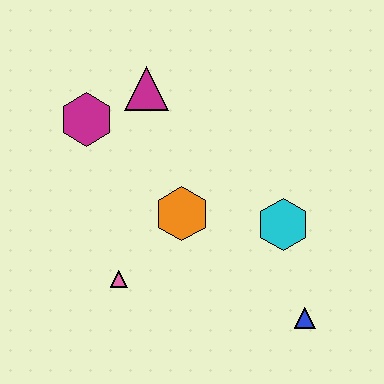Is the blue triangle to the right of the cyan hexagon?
Yes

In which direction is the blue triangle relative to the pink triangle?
The blue triangle is to the right of the pink triangle.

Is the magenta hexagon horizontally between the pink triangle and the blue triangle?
No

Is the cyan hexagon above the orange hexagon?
No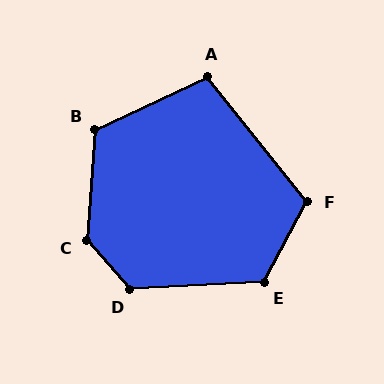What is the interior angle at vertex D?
Approximately 128 degrees (obtuse).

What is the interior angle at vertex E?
Approximately 121 degrees (obtuse).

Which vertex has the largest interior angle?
C, at approximately 135 degrees.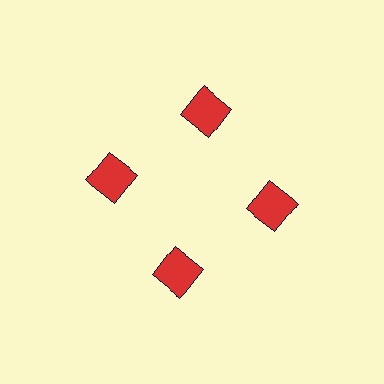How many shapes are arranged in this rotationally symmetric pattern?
There are 4 shapes, arranged in 4 groups of 1.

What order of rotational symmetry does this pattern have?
This pattern has 4-fold rotational symmetry.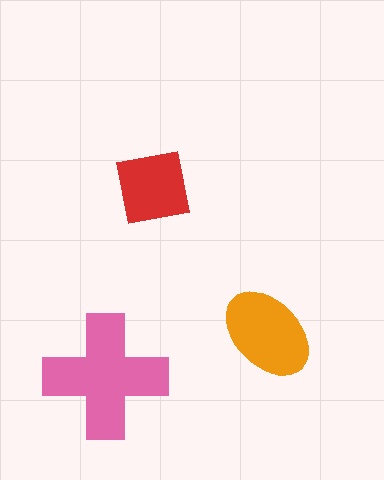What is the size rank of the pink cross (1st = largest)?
1st.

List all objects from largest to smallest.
The pink cross, the orange ellipse, the red square.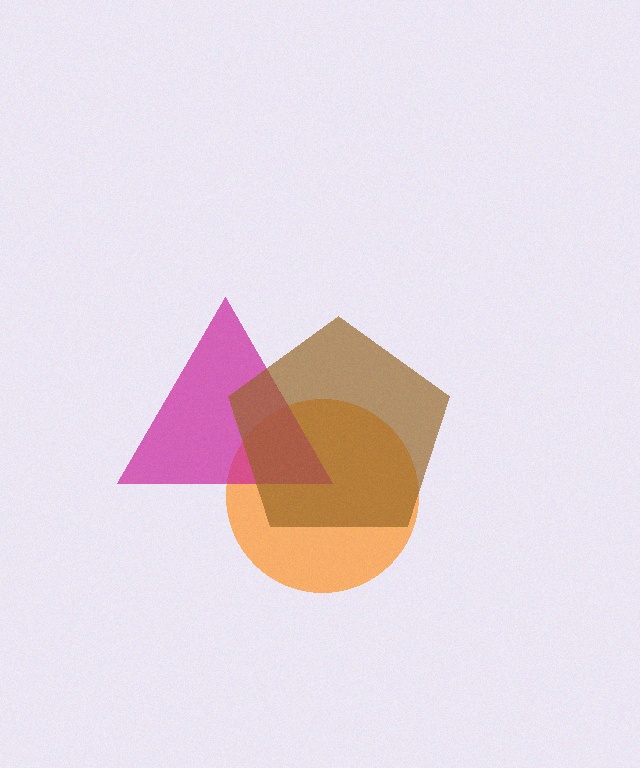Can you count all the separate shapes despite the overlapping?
Yes, there are 3 separate shapes.